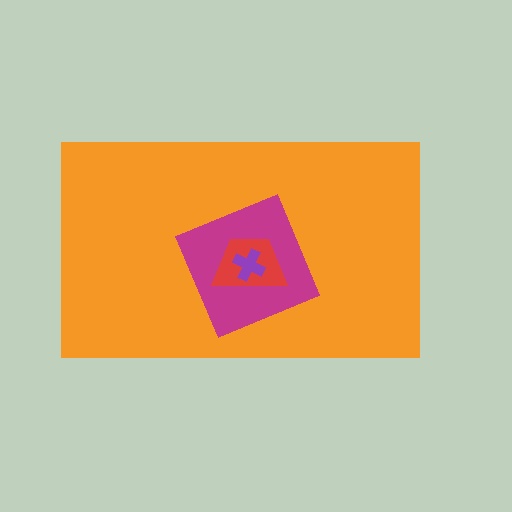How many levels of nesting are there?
4.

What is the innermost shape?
The purple cross.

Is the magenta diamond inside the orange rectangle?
Yes.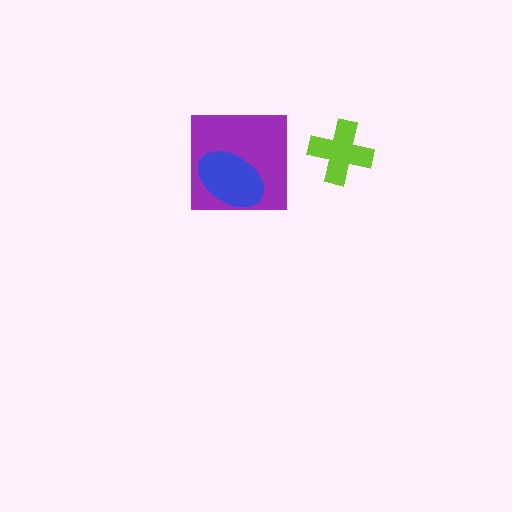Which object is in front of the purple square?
The blue ellipse is in front of the purple square.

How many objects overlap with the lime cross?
0 objects overlap with the lime cross.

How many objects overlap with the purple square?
1 object overlaps with the purple square.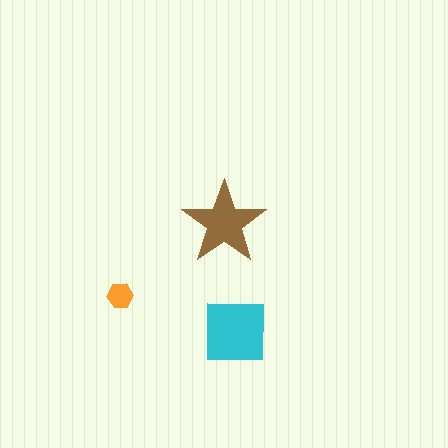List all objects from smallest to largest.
The orange hexagon, the brown star, the cyan square.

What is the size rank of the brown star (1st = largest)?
2nd.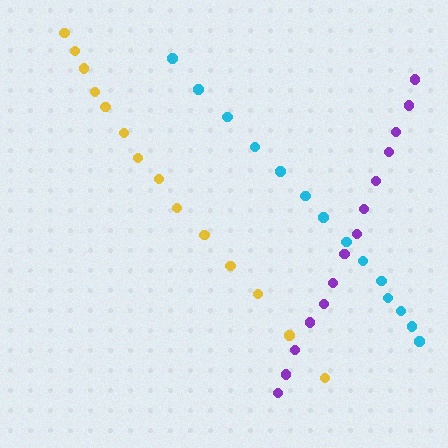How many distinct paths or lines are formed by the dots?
There are 3 distinct paths.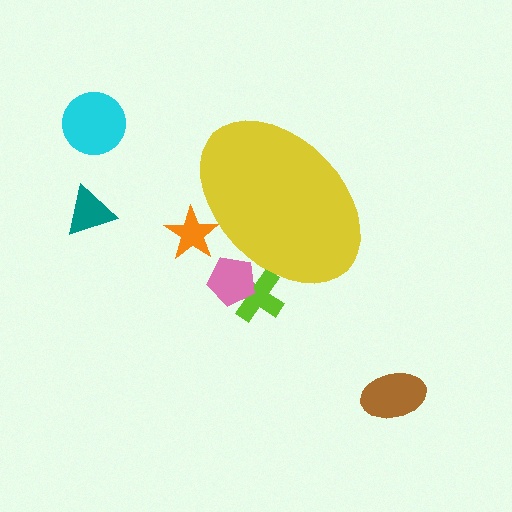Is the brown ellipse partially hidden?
No, the brown ellipse is fully visible.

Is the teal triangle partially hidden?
No, the teal triangle is fully visible.